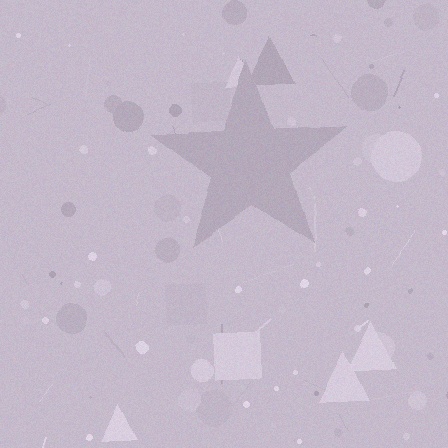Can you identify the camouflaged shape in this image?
The camouflaged shape is a star.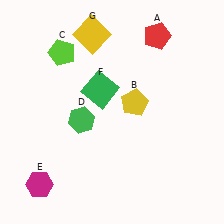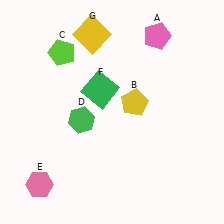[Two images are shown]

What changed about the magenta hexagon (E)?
In Image 1, E is magenta. In Image 2, it changed to pink.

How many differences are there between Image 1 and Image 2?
There are 2 differences between the two images.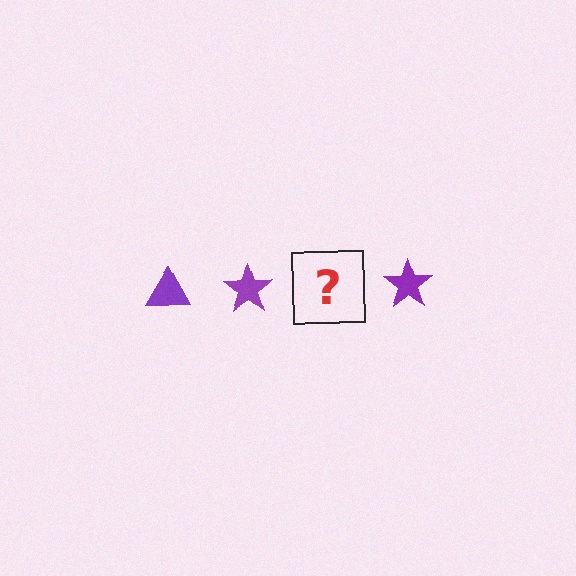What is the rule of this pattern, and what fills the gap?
The rule is that the pattern cycles through triangle, star shapes in purple. The gap should be filled with a purple triangle.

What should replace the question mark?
The question mark should be replaced with a purple triangle.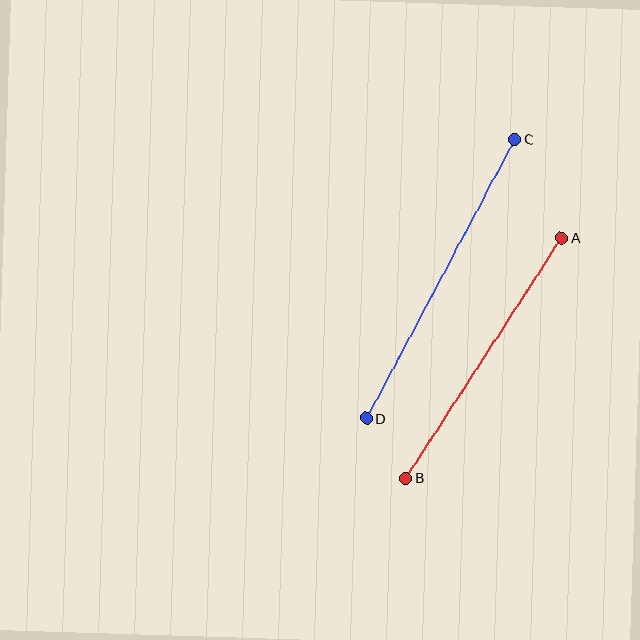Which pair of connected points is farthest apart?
Points C and D are farthest apart.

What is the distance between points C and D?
The distance is approximately 316 pixels.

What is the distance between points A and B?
The distance is approximately 287 pixels.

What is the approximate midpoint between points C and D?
The midpoint is at approximately (440, 279) pixels.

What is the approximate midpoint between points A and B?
The midpoint is at approximately (484, 358) pixels.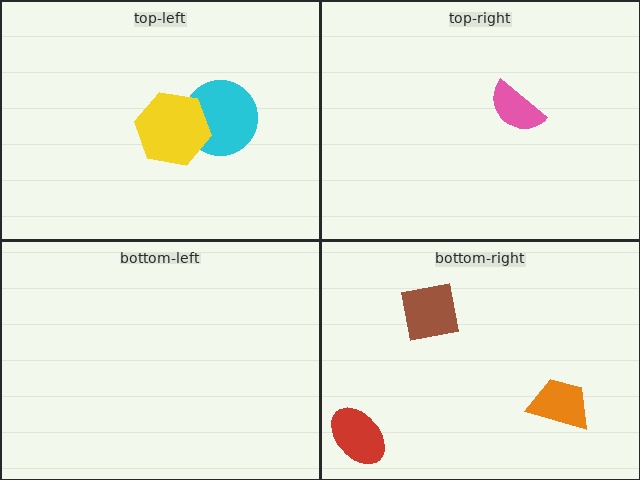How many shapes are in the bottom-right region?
3.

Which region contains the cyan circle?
The top-left region.